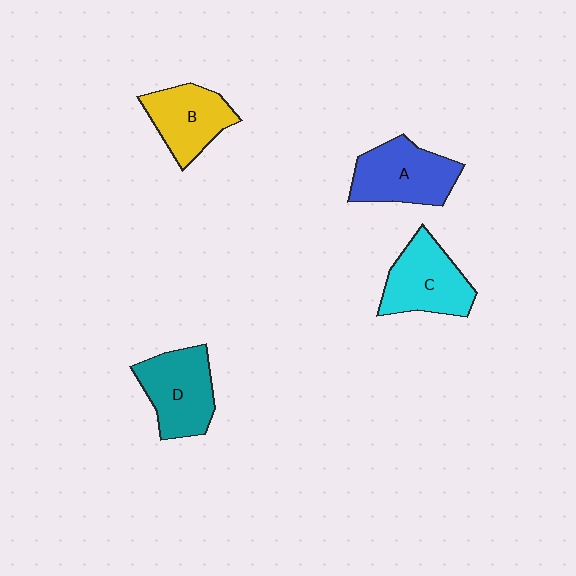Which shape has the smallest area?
Shape B (yellow).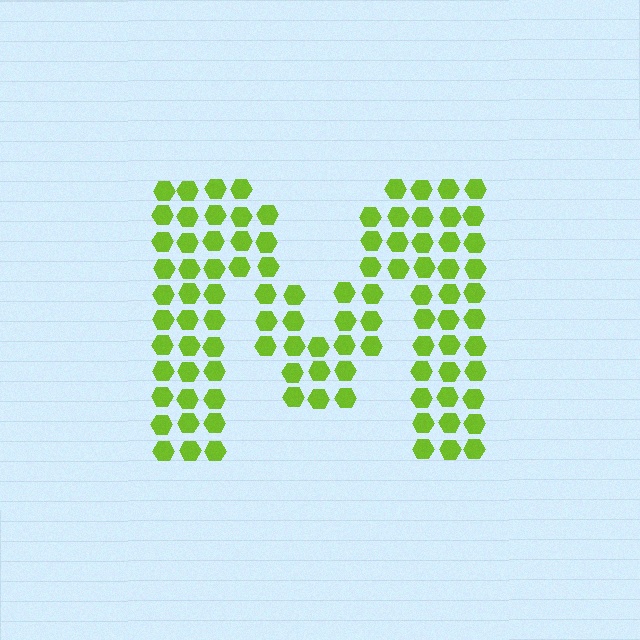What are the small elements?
The small elements are hexagons.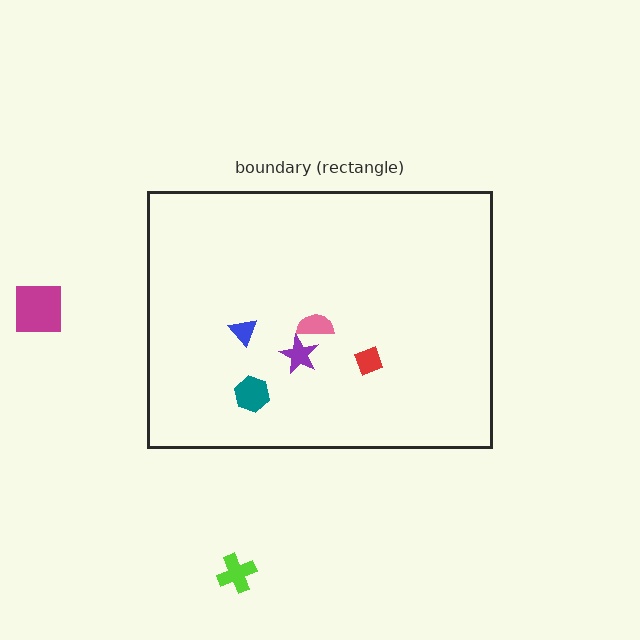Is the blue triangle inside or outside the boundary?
Inside.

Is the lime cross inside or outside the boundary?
Outside.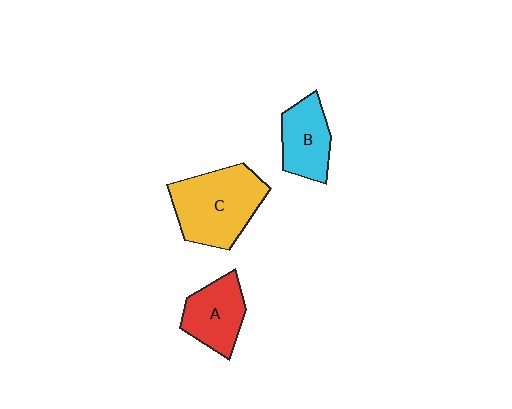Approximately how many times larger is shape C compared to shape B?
Approximately 1.6 times.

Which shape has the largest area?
Shape C (yellow).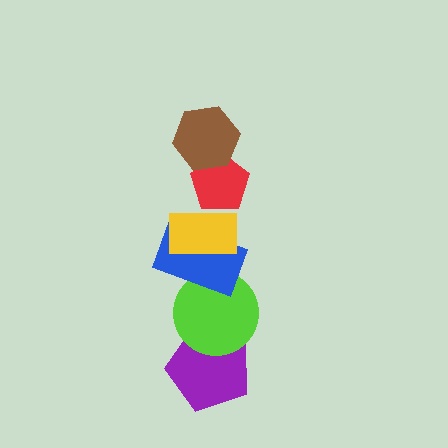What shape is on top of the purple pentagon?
The lime circle is on top of the purple pentagon.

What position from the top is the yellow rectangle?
The yellow rectangle is 3rd from the top.